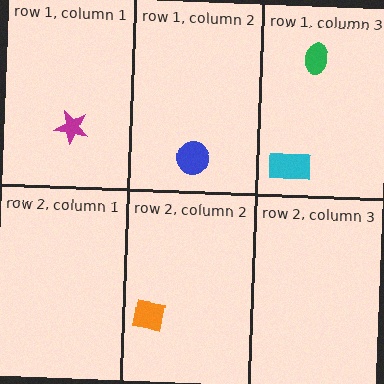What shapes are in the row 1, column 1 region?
The magenta star.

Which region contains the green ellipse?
The row 1, column 3 region.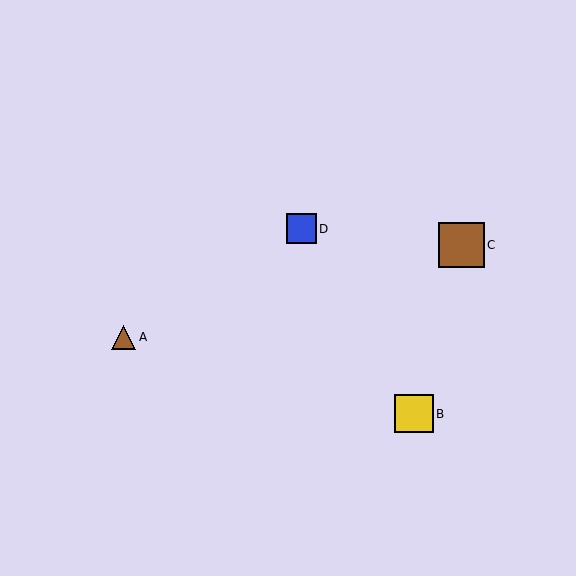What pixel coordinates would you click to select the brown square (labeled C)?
Click at (461, 245) to select the brown square C.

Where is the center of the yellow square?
The center of the yellow square is at (414, 414).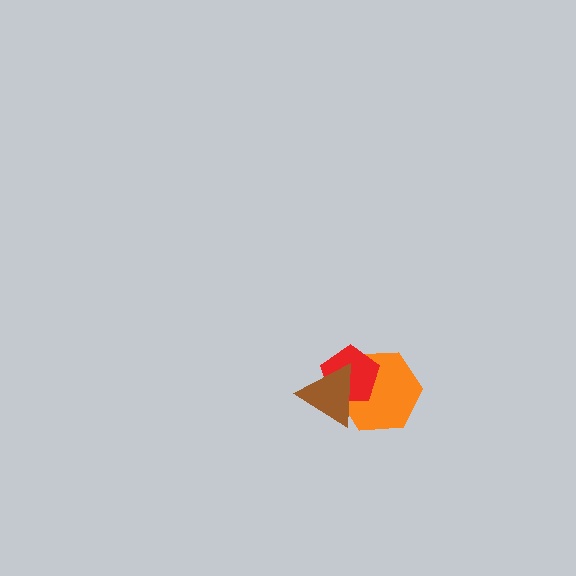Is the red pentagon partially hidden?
Yes, it is partially covered by another shape.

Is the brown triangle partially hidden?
No, no other shape covers it.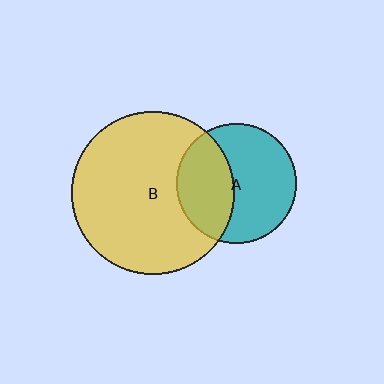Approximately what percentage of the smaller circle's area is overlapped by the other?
Approximately 40%.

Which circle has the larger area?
Circle B (yellow).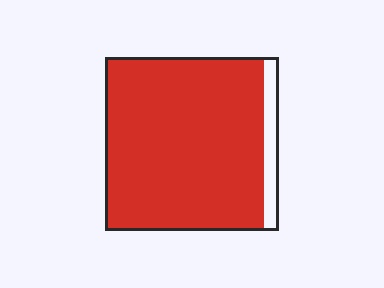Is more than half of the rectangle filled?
Yes.